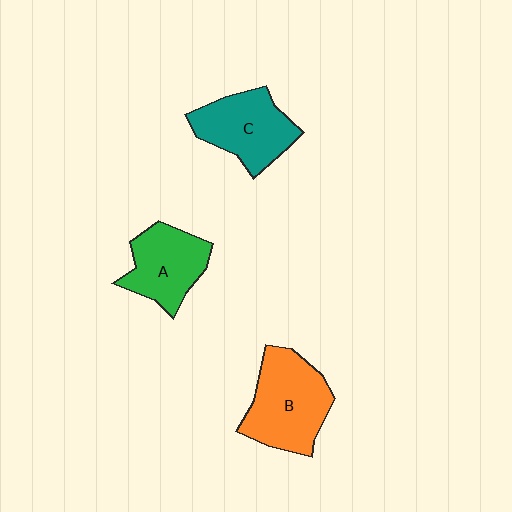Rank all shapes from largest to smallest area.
From largest to smallest: B (orange), C (teal), A (green).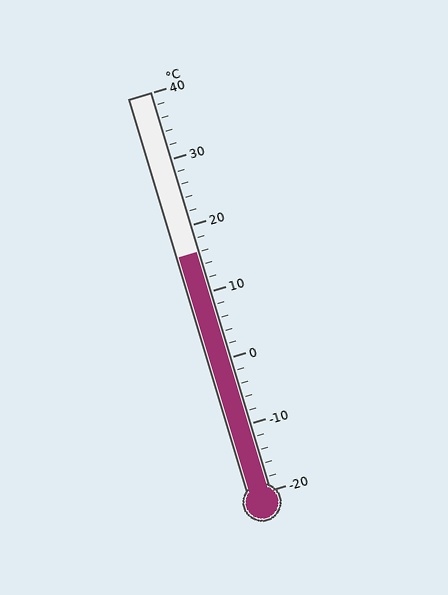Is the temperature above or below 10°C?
The temperature is above 10°C.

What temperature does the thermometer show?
The thermometer shows approximately 16°C.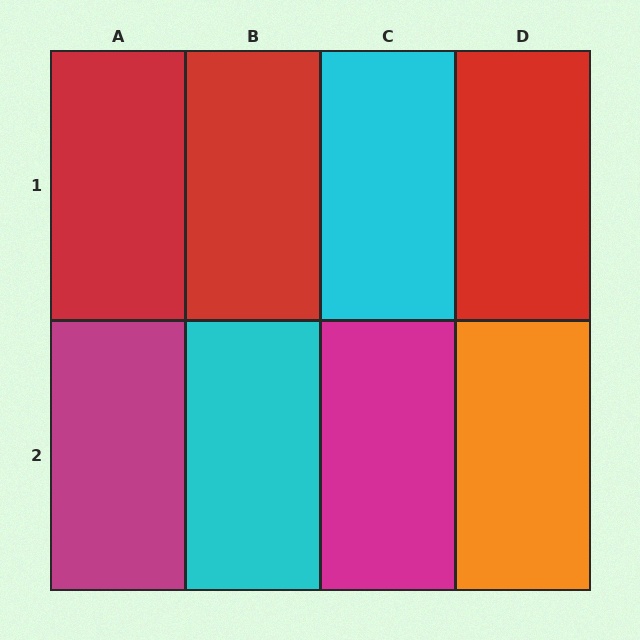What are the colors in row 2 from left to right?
Magenta, cyan, magenta, orange.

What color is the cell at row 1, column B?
Red.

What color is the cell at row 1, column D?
Red.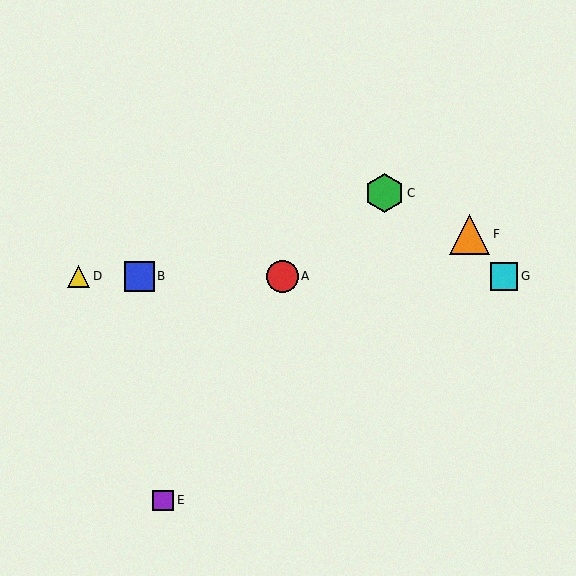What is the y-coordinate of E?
Object E is at y≈500.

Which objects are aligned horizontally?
Objects A, B, D, G are aligned horizontally.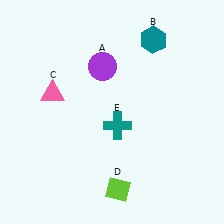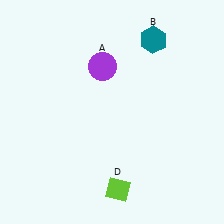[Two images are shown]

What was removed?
The pink triangle (C), the teal cross (E) were removed in Image 2.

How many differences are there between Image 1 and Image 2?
There are 2 differences between the two images.